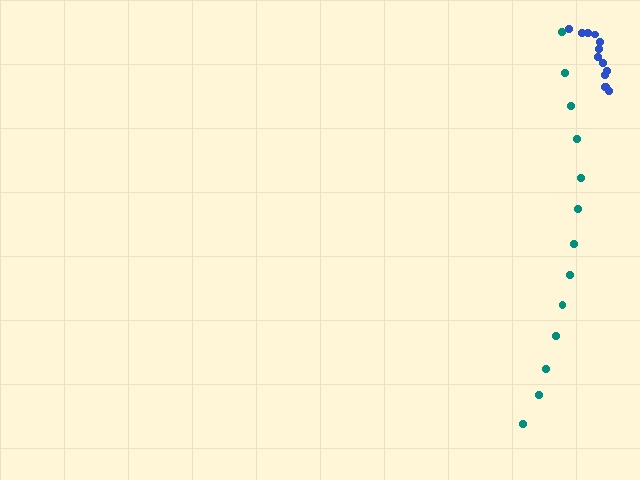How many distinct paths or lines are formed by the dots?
There are 2 distinct paths.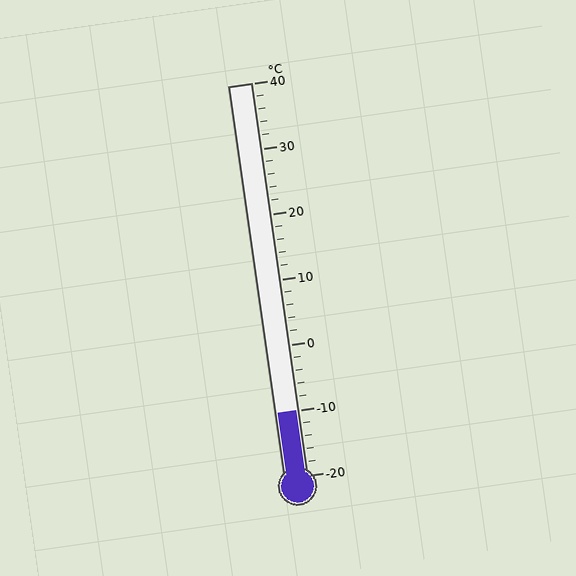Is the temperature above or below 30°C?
The temperature is below 30°C.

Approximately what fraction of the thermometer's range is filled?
The thermometer is filled to approximately 15% of its range.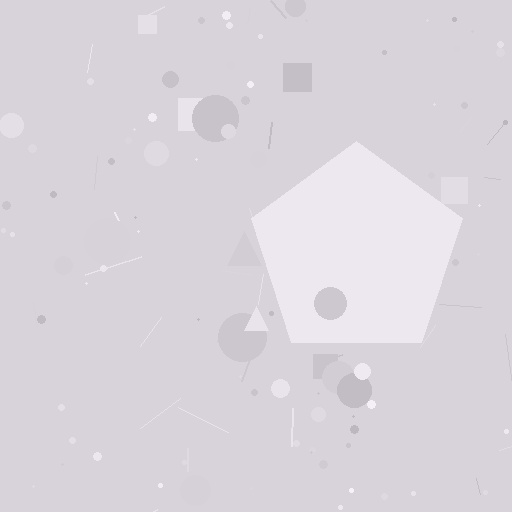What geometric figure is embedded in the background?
A pentagon is embedded in the background.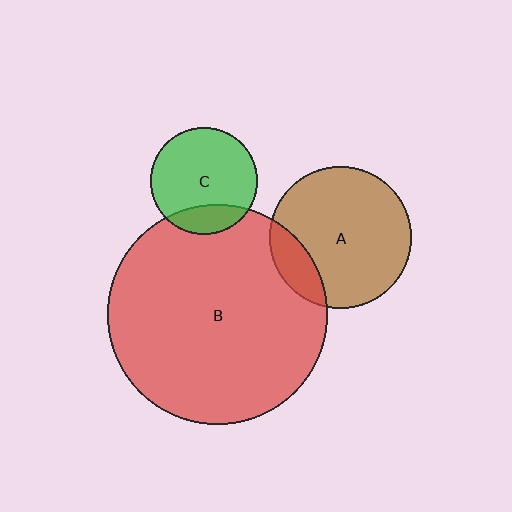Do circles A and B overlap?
Yes.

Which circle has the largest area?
Circle B (red).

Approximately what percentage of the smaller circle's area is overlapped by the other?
Approximately 15%.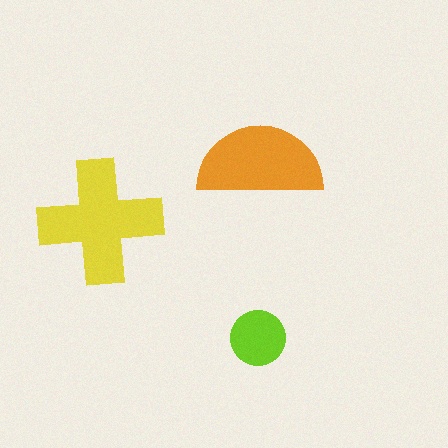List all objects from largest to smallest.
The yellow cross, the orange semicircle, the lime circle.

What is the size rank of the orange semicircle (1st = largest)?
2nd.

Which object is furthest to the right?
The orange semicircle is rightmost.